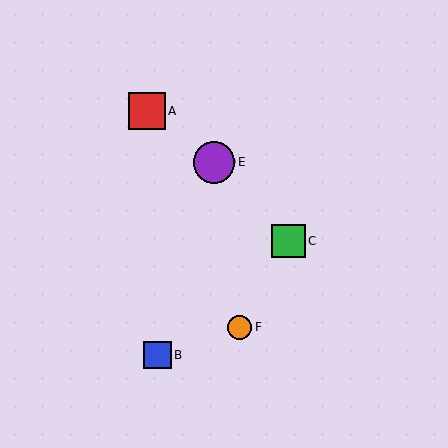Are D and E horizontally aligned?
Yes, both are at y≈162.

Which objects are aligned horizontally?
Objects D, E are aligned horizontally.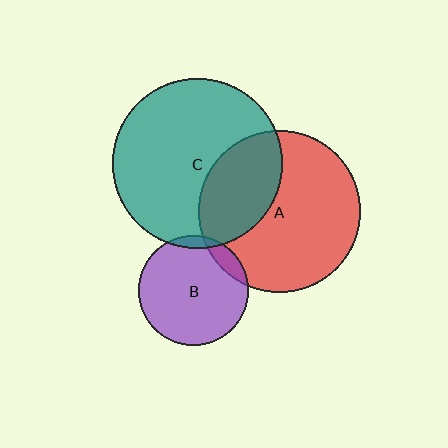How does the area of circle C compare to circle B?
Approximately 2.4 times.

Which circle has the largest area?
Circle C (teal).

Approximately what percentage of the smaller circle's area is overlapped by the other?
Approximately 5%.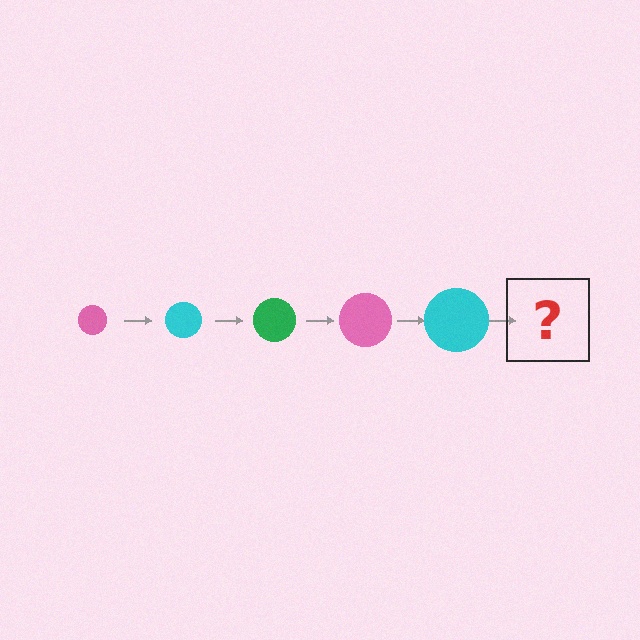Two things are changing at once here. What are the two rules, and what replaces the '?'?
The two rules are that the circle grows larger each step and the color cycles through pink, cyan, and green. The '?' should be a green circle, larger than the previous one.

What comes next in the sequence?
The next element should be a green circle, larger than the previous one.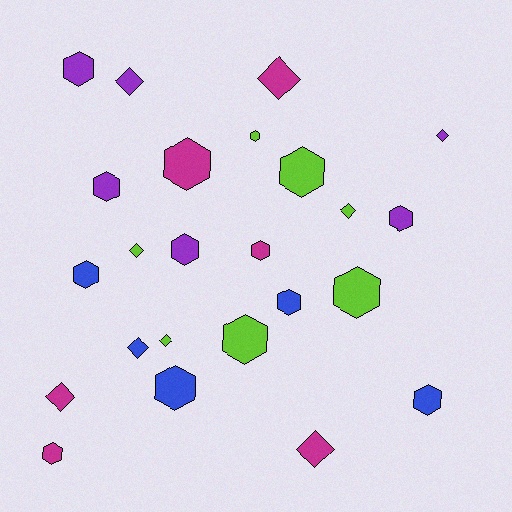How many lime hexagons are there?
There are 4 lime hexagons.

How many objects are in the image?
There are 24 objects.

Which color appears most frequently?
Lime, with 7 objects.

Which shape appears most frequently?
Hexagon, with 15 objects.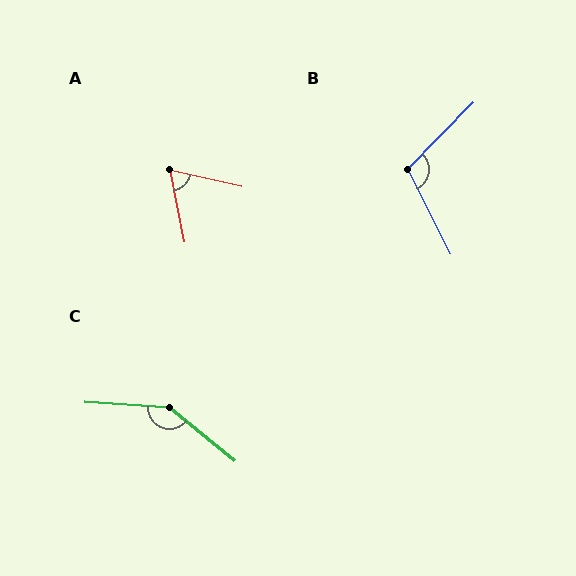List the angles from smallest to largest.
A (66°), B (109°), C (145°).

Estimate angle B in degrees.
Approximately 109 degrees.